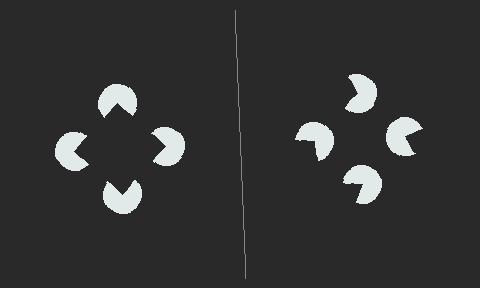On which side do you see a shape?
An illusory square appears on the left side. On the right side the wedge cuts are rotated, so no coherent shape forms.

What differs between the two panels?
The pac-man discs are positioned identically on both sides; only the wedge orientations differ. On the left they align to a square; on the right they are misaligned.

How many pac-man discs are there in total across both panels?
8 — 4 on each side.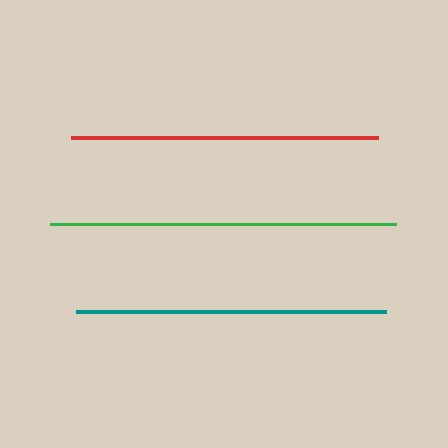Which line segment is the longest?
The green line is the longest at approximately 346 pixels.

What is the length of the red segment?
The red segment is approximately 306 pixels long.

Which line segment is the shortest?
The red line is the shortest at approximately 306 pixels.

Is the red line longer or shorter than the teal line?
The teal line is longer than the red line.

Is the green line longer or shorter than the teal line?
The green line is longer than the teal line.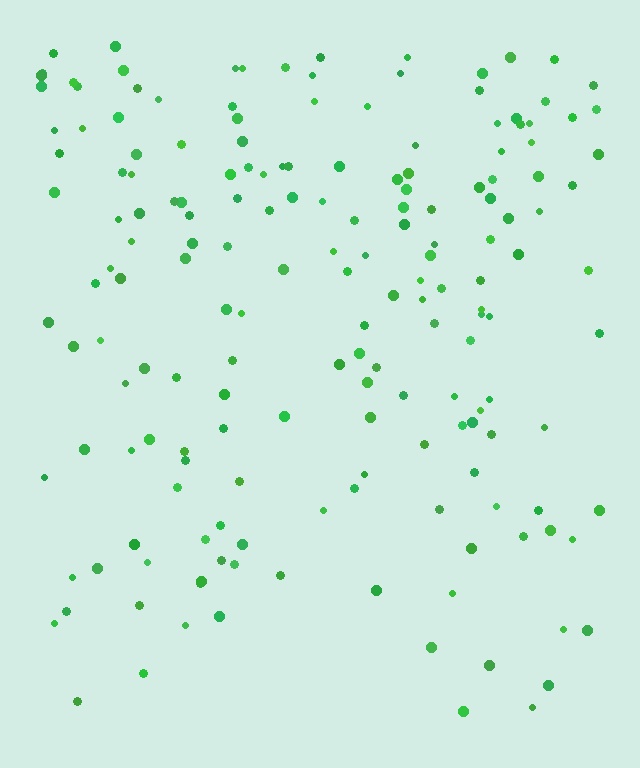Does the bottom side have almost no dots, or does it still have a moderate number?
Still a moderate number, just noticeably fewer than the top.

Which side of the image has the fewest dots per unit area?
The bottom.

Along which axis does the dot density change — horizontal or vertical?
Vertical.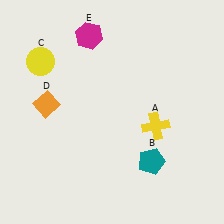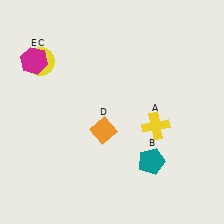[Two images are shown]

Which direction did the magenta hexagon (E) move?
The magenta hexagon (E) moved left.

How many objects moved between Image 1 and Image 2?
2 objects moved between the two images.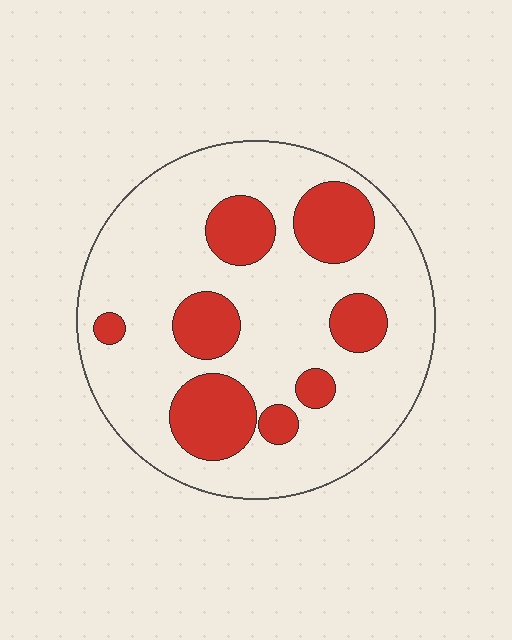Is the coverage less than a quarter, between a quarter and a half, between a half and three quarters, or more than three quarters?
Less than a quarter.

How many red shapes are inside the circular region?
8.